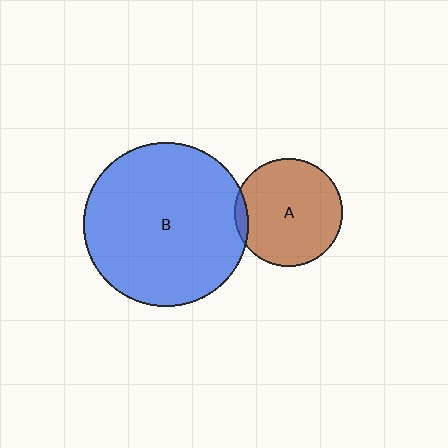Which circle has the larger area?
Circle B (blue).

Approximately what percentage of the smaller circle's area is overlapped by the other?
Approximately 5%.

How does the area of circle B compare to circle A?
Approximately 2.3 times.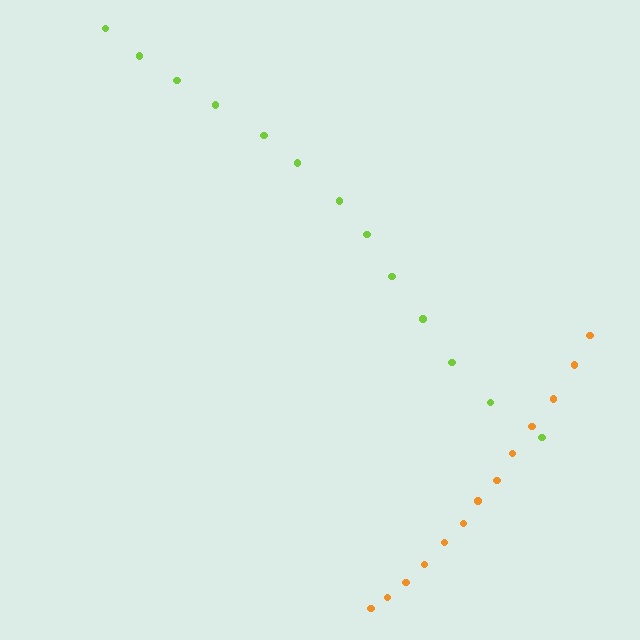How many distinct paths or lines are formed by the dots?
There are 2 distinct paths.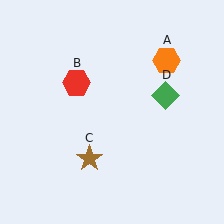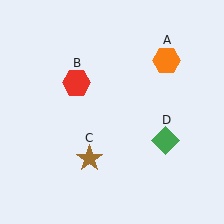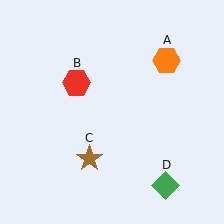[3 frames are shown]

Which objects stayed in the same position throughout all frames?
Orange hexagon (object A) and red hexagon (object B) and brown star (object C) remained stationary.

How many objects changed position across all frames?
1 object changed position: green diamond (object D).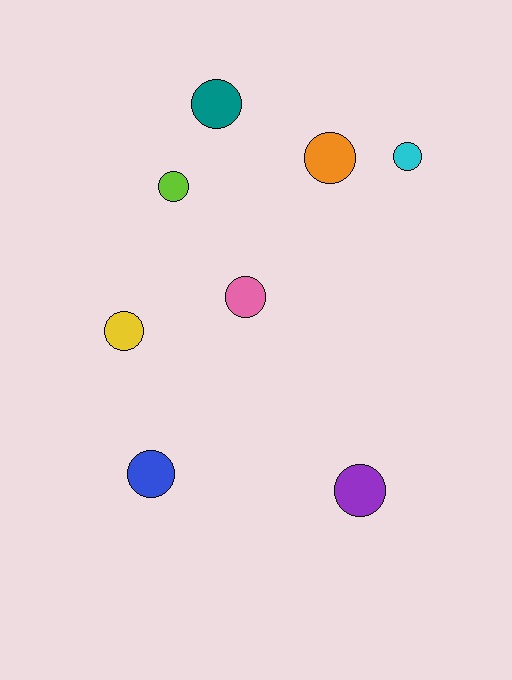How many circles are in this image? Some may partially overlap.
There are 8 circles.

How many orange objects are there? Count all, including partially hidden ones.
There is 1 orange object.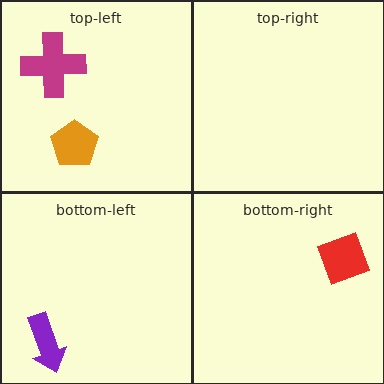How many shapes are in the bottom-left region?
1.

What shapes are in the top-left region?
The orange pentagon, the magenta cross.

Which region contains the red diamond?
The bottom-right region.